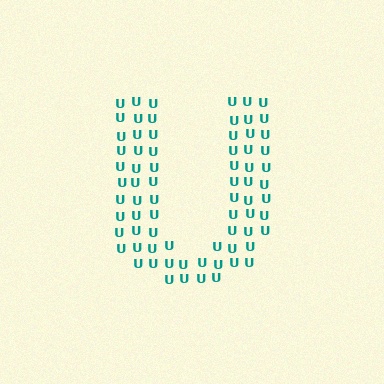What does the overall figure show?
The overall figure shows the letter U.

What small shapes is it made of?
It is made of small letter U's.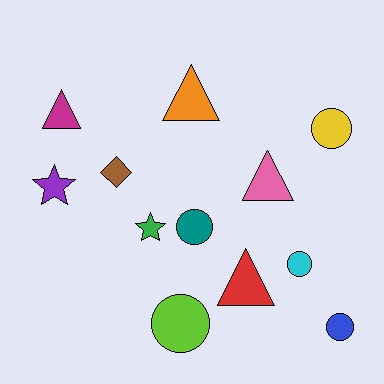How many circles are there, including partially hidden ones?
There are 5 circles.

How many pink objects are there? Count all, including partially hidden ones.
There is 1 pink object.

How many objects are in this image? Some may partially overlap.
There are 12 objects.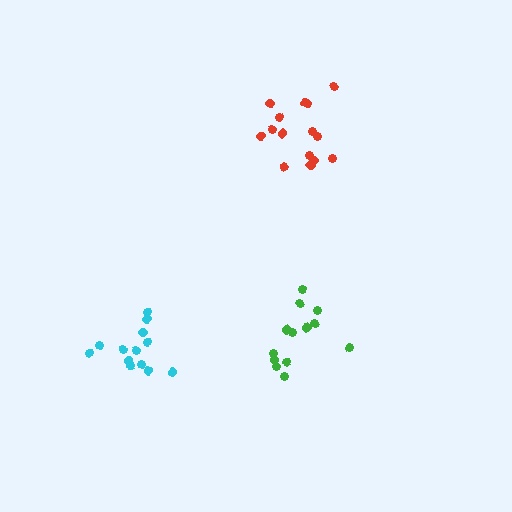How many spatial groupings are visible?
There are 3 spatial groupings.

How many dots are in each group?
Group 1: 13 dots, Group 2: 13 dots, Group 3: 15 dots (41 total).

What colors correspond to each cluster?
The clusters are colored: green, cyan, red.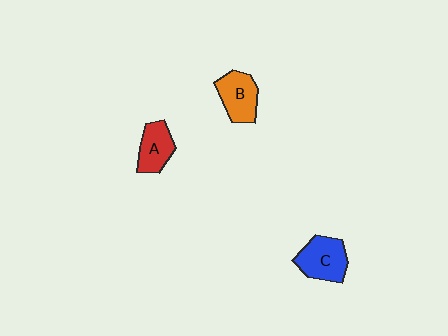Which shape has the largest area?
Shape C (blue).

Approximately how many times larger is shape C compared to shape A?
Approximately 1.3 times.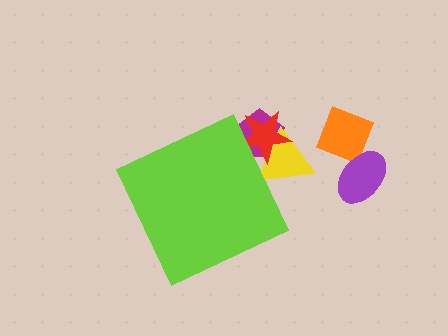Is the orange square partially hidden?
No, the orange square is fully visible.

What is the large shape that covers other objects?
A lime diamond.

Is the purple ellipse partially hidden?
No, the purple ellipse is fully visible.